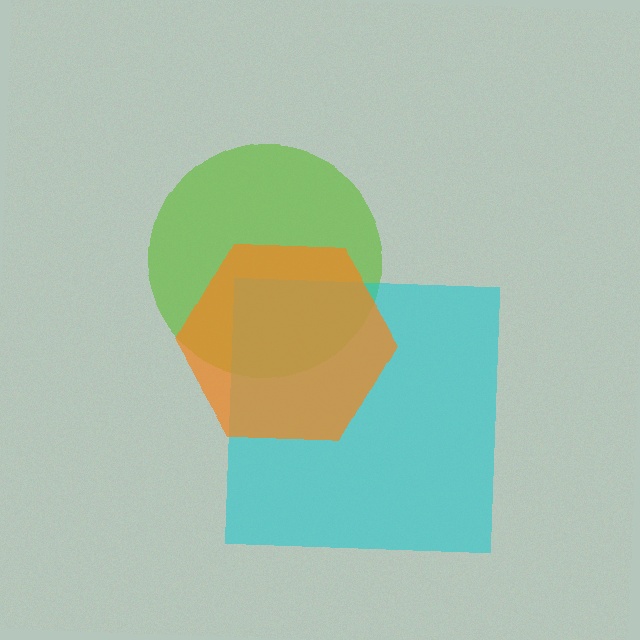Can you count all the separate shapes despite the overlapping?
Yes, there are 3 separate shapes.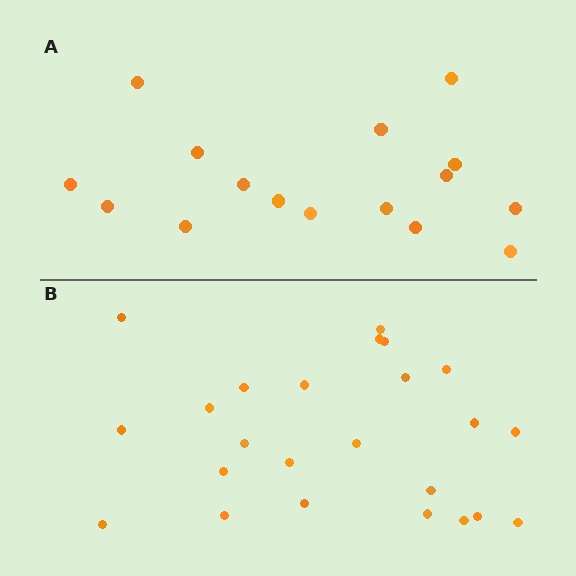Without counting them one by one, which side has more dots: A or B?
Region B (the bottom region) has more dots.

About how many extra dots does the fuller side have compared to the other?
Region B has roughly 8 or so more dots than region A.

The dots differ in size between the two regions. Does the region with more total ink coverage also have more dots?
No. Region A has more total ink coverage because its dots are larger, but region B actually contains more individual dots. Total area can be misleading — the number of items is what matters here.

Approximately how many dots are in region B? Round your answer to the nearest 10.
About 20 dots. (The exact count is 24, which rounds to 20.)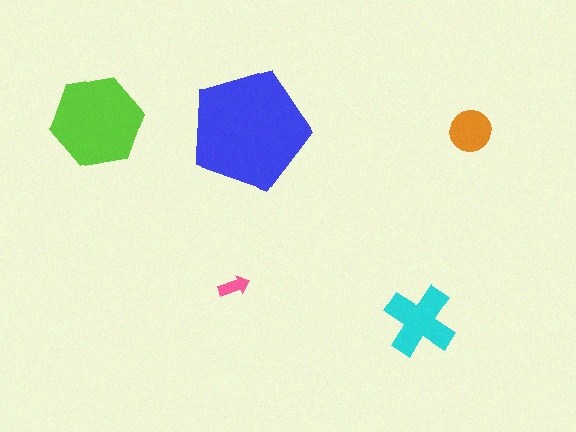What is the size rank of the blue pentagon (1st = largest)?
1st.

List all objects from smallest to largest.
The pink arrow, the orange circle, the cyan cross, the lime hexagon, the blue pentagon.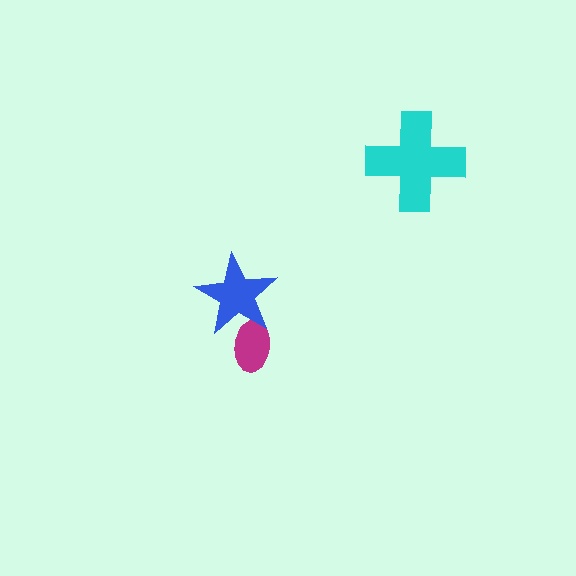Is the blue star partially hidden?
No, no other shape covers it.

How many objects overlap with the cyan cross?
0 objects overlap with the cyan cross.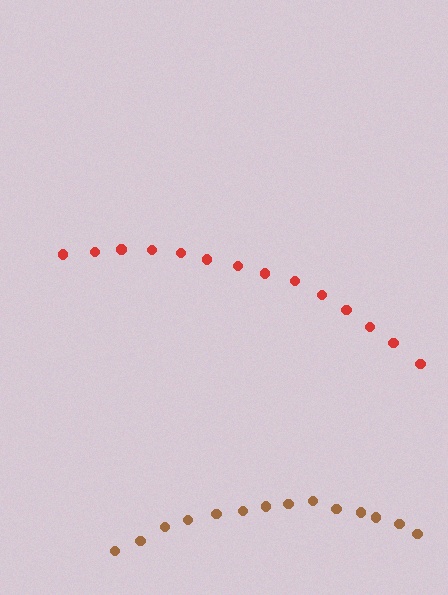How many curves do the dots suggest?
There are 2 distinct paths.